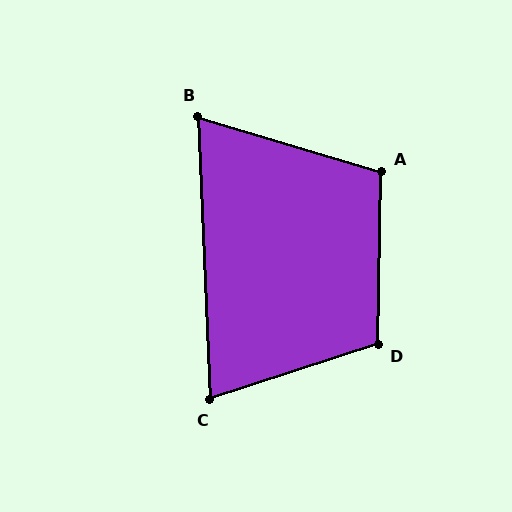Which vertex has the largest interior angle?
D, at approximately 109 degrees.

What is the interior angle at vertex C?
Approximately 74 degrees (acute).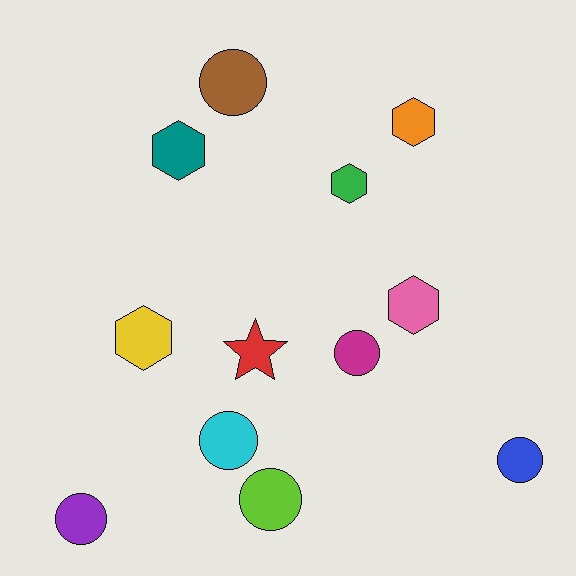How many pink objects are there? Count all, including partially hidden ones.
There is 1 pink object.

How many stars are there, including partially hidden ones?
There is 1 star.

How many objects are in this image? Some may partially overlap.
There are 12 objects.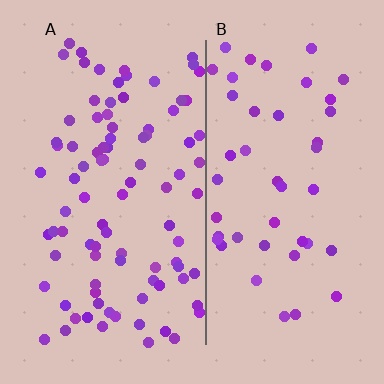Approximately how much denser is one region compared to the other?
Approximately 2.0× — region A over region B.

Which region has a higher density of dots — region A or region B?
A (the left).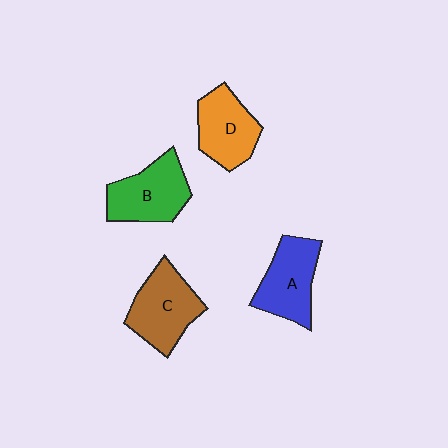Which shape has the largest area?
Shape C (brown).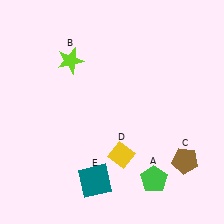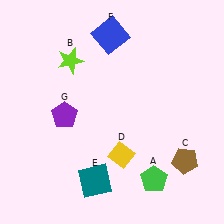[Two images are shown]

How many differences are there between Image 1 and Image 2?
There are 2 differences between the two images.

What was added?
A blue square (F), a purple pentagon (G) were added in Image 2.